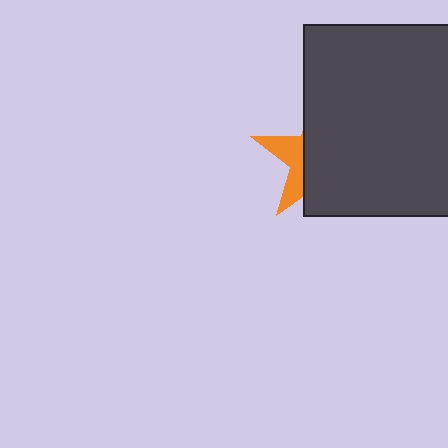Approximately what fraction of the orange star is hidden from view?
Roughly 70% of the orange star is hidden behind the dark gray rectangle.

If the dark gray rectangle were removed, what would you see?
You would see the complete orange star.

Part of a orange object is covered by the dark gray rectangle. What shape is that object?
It is a star.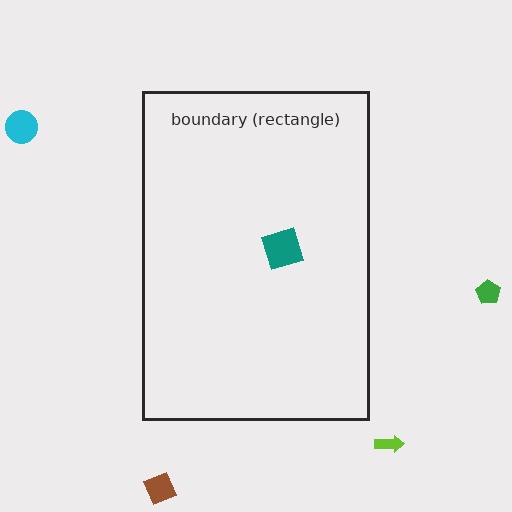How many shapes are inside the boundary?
1 inside, 4 outside.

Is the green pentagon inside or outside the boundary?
Outside.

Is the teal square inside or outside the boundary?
Inside.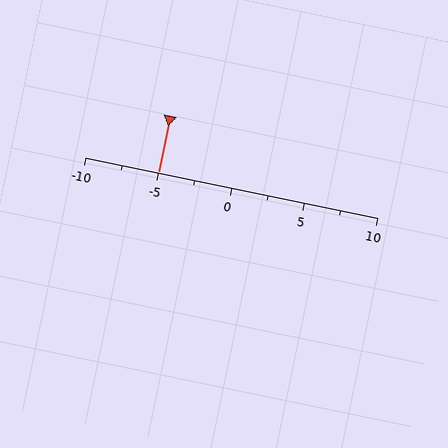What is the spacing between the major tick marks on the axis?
The major ticks are spaced 5 apart.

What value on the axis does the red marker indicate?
The marker indicates approximately -5.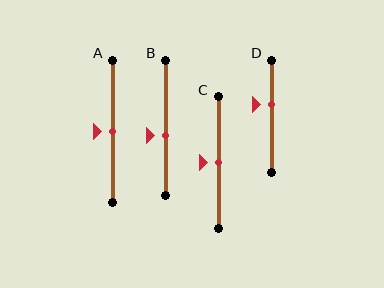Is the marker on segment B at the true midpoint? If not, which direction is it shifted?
No, the marker on segment B is shifted downward by about 6% of the segment length.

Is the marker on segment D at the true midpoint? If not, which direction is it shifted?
No, the marker on segment D is shifted upward by about 10% of the segment length.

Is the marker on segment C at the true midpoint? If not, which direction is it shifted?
Yes, the marker on segment C is at the true midpoint.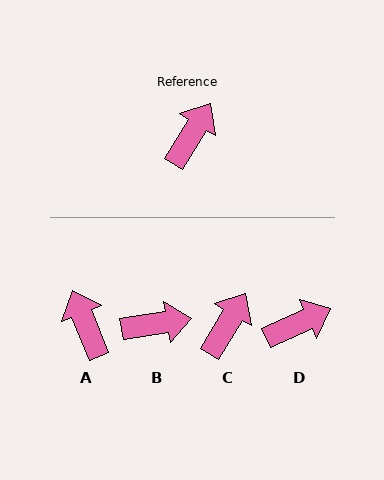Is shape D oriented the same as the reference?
No, it is off by about 34 degrees.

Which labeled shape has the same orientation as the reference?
C.